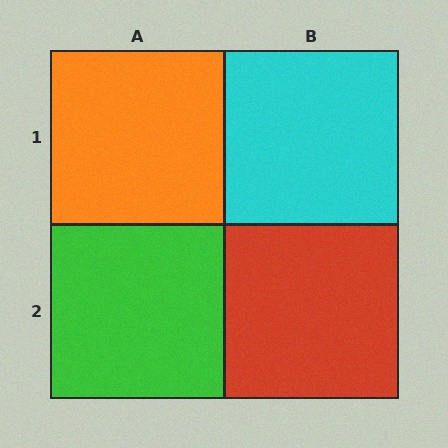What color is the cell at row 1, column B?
Cyan.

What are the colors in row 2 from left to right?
Green, red.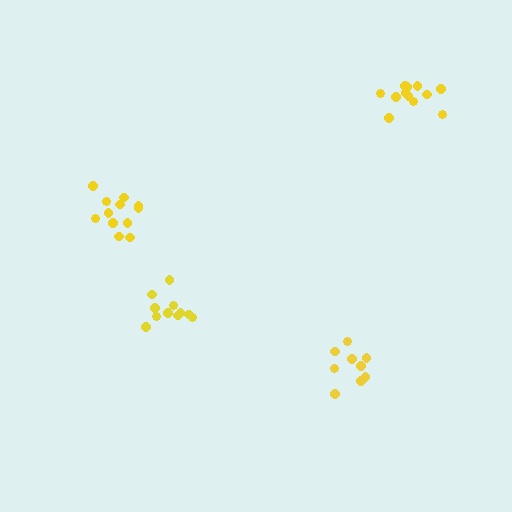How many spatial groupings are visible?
There are 4 spatial groupings.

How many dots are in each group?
Group 1: 11 dots, Group 2: 9 dots, Group 3: 12 dots, Group 4: 12 dots (44 total).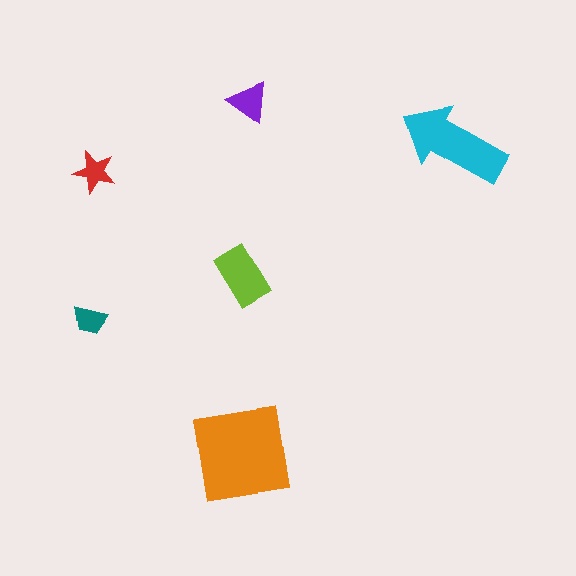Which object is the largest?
The orange square.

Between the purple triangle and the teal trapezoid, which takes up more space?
The purple triangle.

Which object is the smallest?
The teal trapezoid.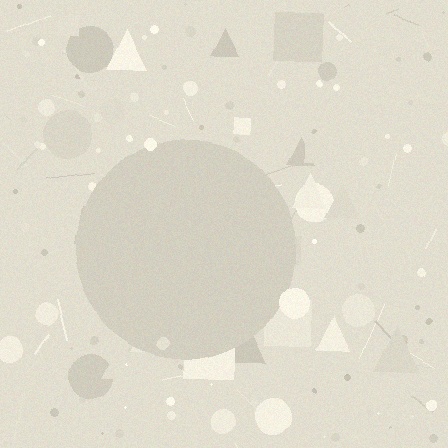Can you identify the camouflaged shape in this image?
The camouflaged shape is a circle.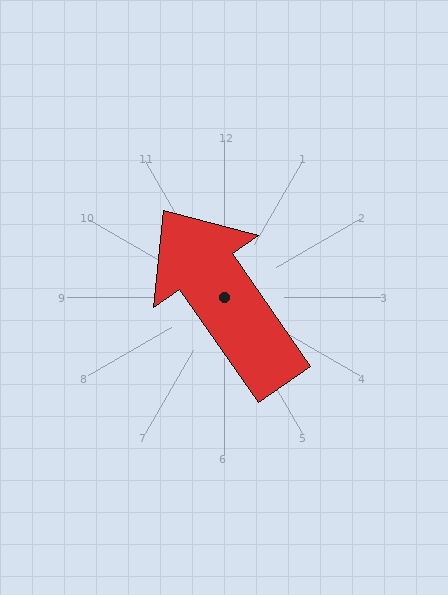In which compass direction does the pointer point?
Northwest.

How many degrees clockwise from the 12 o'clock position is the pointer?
Approximately 325 degrees.